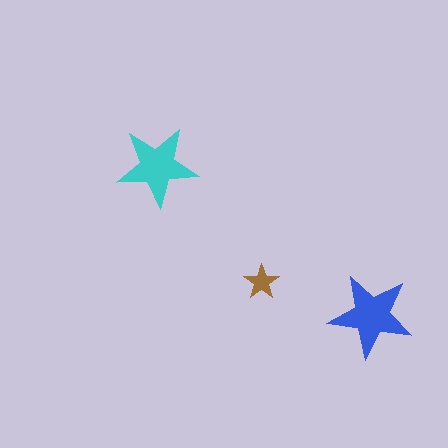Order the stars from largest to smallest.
the blue one, the cyan one, the brown one.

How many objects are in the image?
There are 3 objects in the image.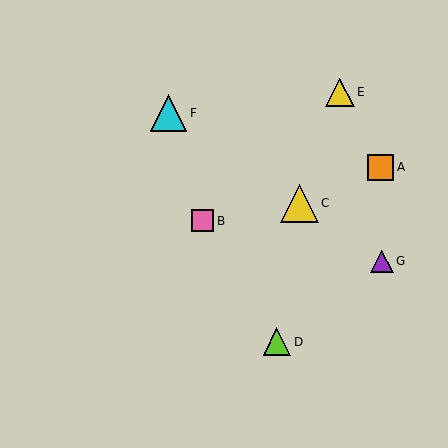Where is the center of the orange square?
The center of the orange square is at (381, 167).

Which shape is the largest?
The yellow triangle (labeled C) is the largest.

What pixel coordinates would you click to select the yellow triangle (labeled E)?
Click at (340, 92) to select the yellow triangle E.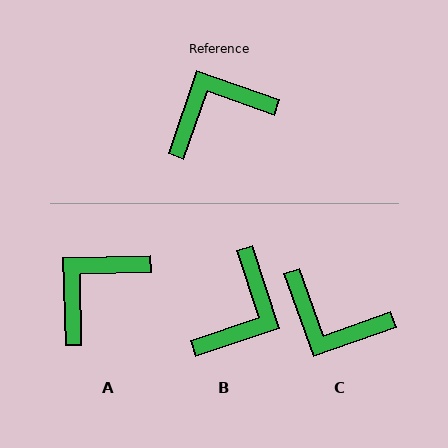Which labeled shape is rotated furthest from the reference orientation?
B, about 143 degrees away.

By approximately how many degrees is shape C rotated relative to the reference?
Approximately 128 degrees counter-clockwise.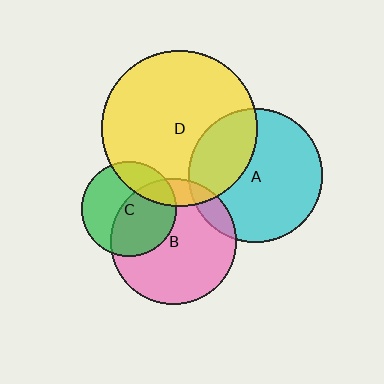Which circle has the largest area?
Circle D (yellow).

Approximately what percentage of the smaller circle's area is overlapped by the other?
Approximately 30%.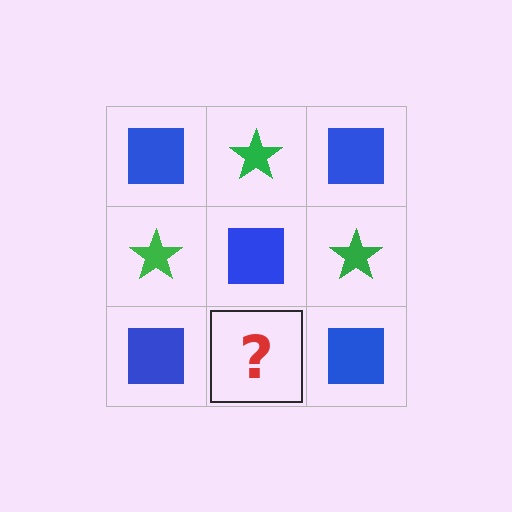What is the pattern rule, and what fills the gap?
The rule is that it alternates blue square and green star in a checkerboard pattern. The gap should be filled with a green star.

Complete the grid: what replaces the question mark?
The question mark should be replaced with a green star.